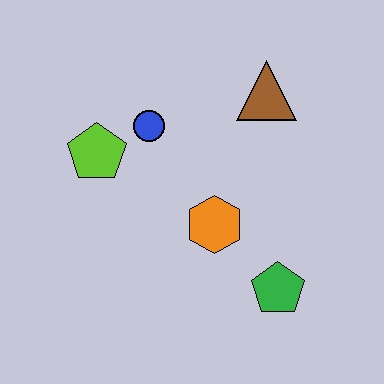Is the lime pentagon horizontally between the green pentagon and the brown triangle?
No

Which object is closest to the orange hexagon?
The green pentagon is closest to the orange hexagon.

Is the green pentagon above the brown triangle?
No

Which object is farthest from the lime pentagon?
The green pentagon is farthest from the lime pentagon.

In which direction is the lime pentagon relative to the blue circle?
The lime pentagon is to the left of the blue circle.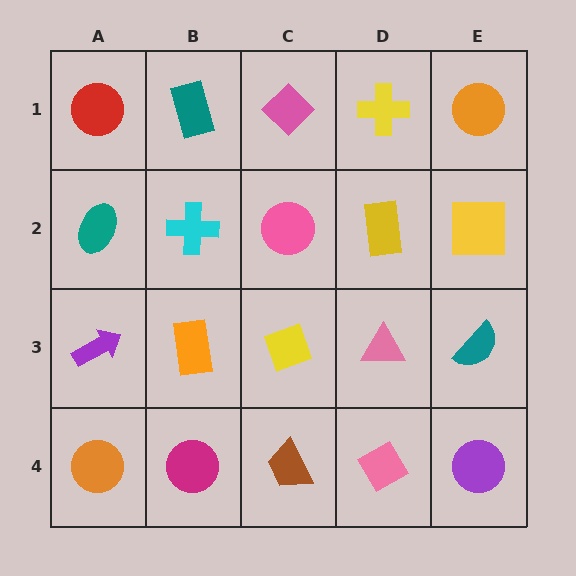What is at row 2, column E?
A yellow square.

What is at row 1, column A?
A red circle.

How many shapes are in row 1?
5 shapes.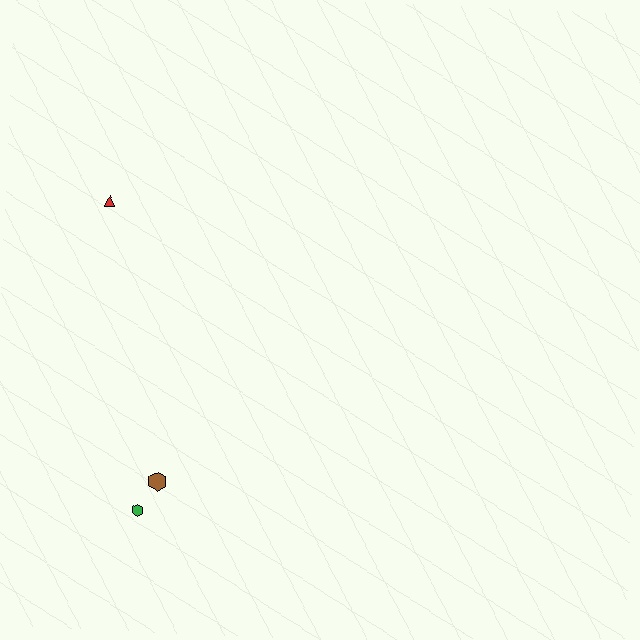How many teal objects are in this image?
There are no teal objects.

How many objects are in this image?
There are 3 objects.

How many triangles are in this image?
There is 1 triangle.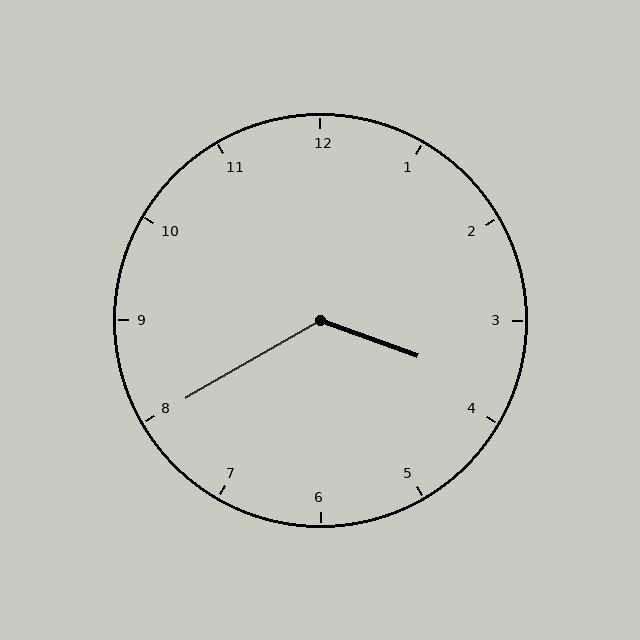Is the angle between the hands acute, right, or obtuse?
It is obtuse.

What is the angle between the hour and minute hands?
Approximately 130 degrees.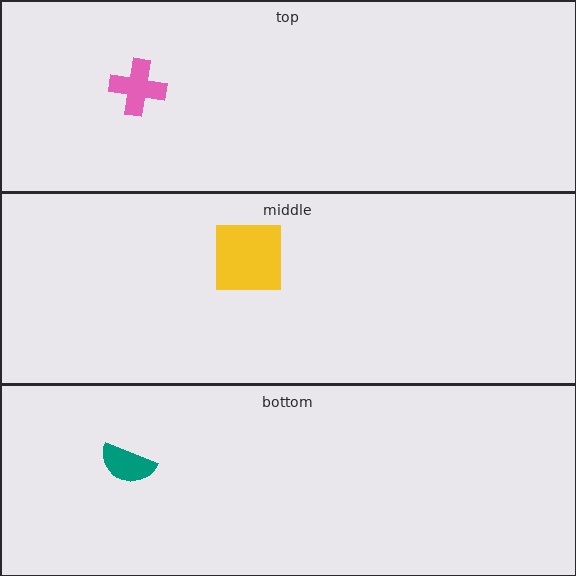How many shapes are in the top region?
1.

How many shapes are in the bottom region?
1.